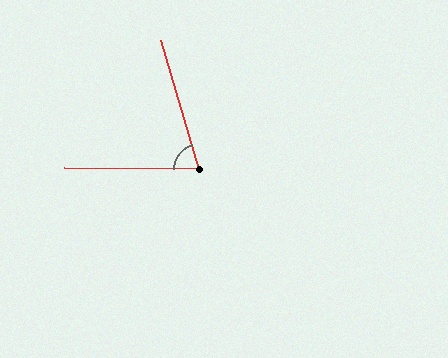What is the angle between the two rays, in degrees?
Approximately 73 degrees.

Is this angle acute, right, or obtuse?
It is acute.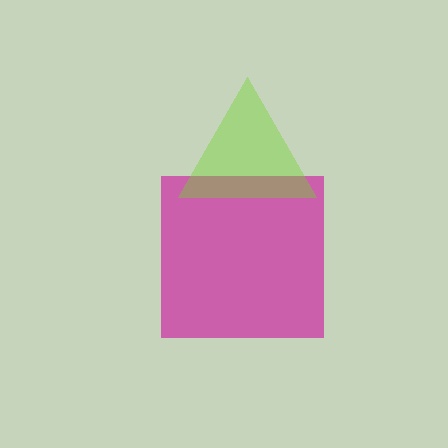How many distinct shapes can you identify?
There are 2 distinct shapes: a magenta square, a lime triangle.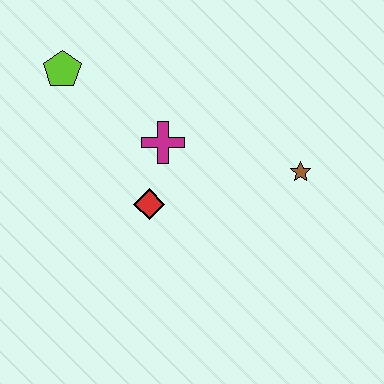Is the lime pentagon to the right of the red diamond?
No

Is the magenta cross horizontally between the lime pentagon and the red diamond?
No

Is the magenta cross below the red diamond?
No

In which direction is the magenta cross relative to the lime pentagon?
The magenta cross is to the right of the lime pentagon.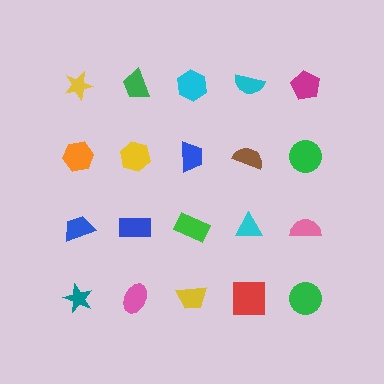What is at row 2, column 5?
A green circle.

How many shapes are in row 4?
5 shapes.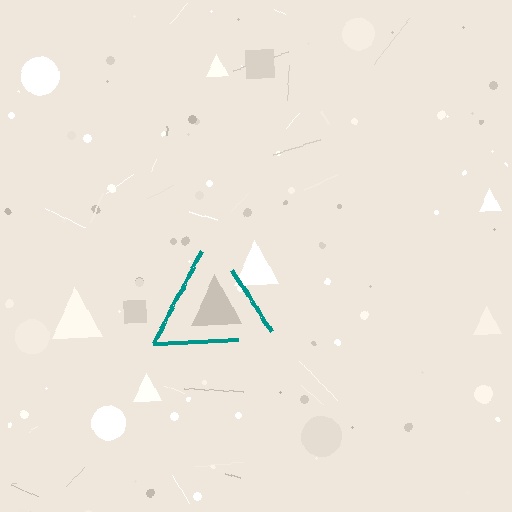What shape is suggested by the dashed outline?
The dashed outline suggests a triangle.